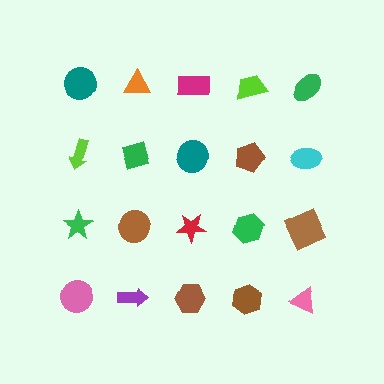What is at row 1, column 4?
A lime trapezoid.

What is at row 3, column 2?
A brown circle.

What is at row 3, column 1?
A green star.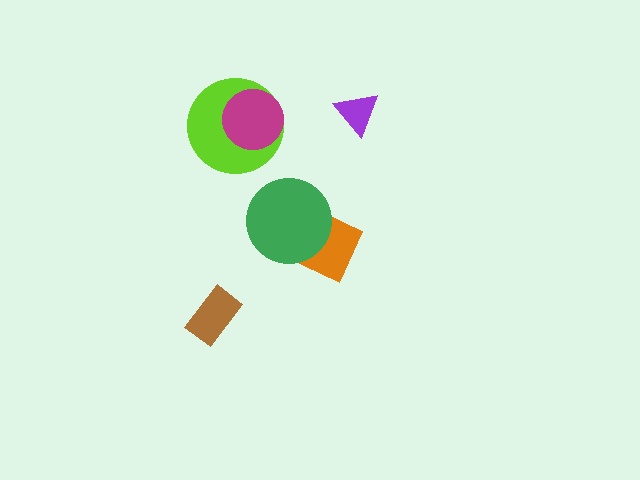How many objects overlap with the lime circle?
1 object overlaps with the lime circle.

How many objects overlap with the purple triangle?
0 objects overlap with the purple triangle.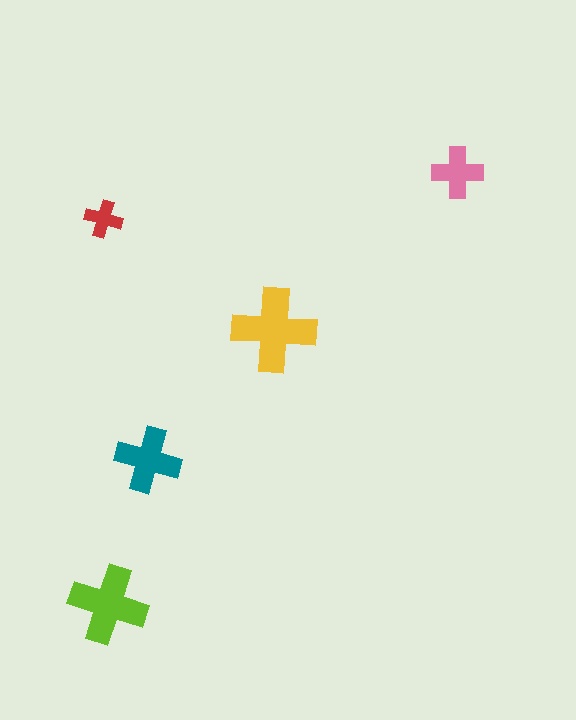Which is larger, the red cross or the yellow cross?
The yellow one.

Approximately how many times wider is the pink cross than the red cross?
About 1.5 times wider.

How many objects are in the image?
There are 5 objects in the image.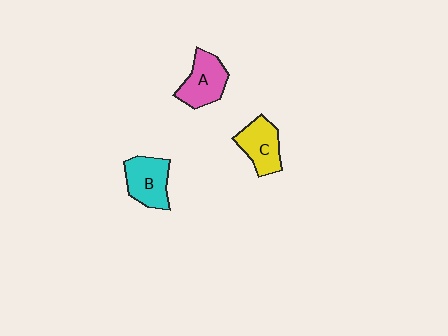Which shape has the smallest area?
Shape C (yellow).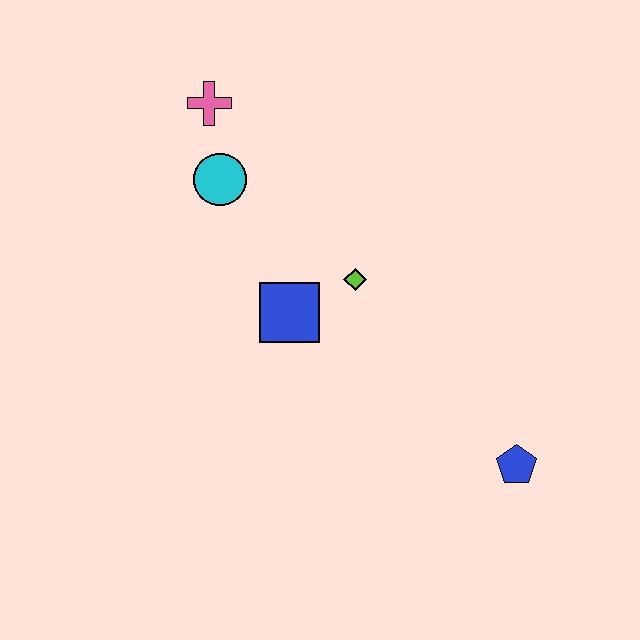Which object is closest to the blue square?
The lime diamond is closest to the blue square.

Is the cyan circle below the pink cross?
Yes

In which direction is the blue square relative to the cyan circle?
The blue square is below the cyan circle.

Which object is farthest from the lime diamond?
The blue pentagon is farthest from the lime diamond.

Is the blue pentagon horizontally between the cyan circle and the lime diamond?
No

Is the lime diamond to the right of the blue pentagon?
No